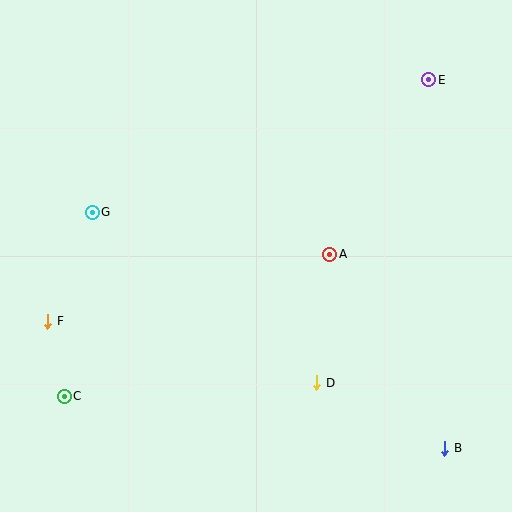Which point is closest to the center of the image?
Point A at (329, 254) is closest to the center.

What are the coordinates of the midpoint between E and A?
The midpoint between E and A is at (379, 167).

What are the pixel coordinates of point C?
Point C is at (64, 396).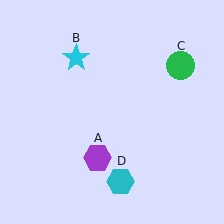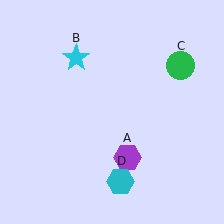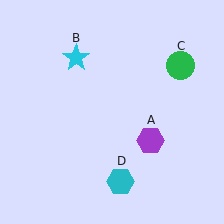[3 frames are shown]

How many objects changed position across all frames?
1 object changed position: purple hexagon (object A).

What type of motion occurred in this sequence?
The purple hexagon (object A) rotated counterclockwise around the center of the scene.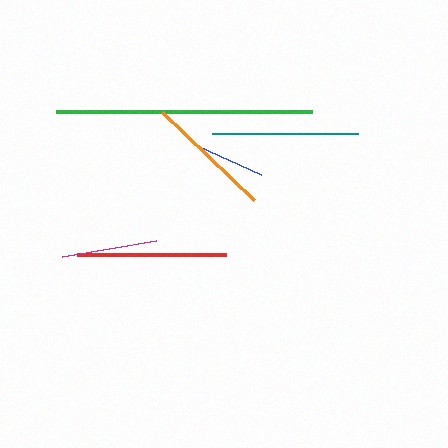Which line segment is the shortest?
The blue line is the shortest at approximately 71 pixels.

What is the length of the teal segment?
The teal segment is approximately 146 pixels long.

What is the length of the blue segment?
The blue segment is approximately 71 pixels long.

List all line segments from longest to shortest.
From longest to shortest: green, red, teal, orange, magenta, blue.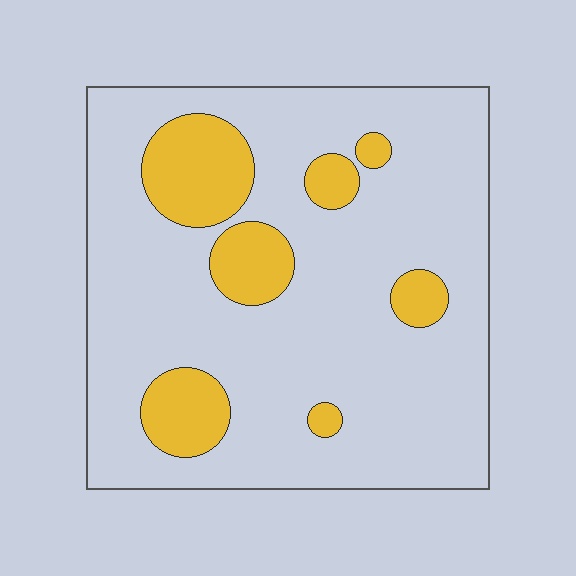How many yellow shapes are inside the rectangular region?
7.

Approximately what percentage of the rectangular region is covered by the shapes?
Approximately 20%.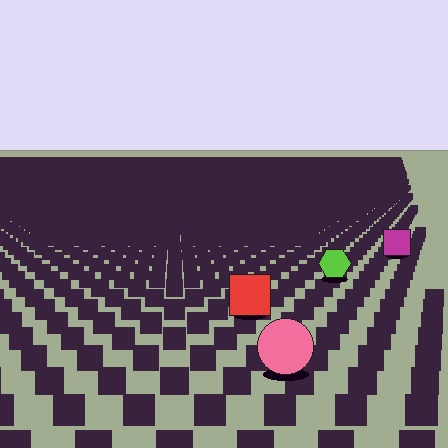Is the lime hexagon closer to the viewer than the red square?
No. The red square is closer — you can tell from the texture gradient: the ground texture is coarser near it.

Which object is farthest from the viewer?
The magenta square is farthest from the viewer. It appears smaller and the ground texture around it is denser.